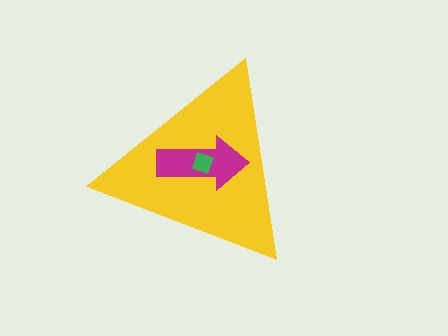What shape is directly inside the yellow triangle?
The magenta arrow.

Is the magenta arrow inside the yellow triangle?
Yes.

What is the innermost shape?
The green diamond.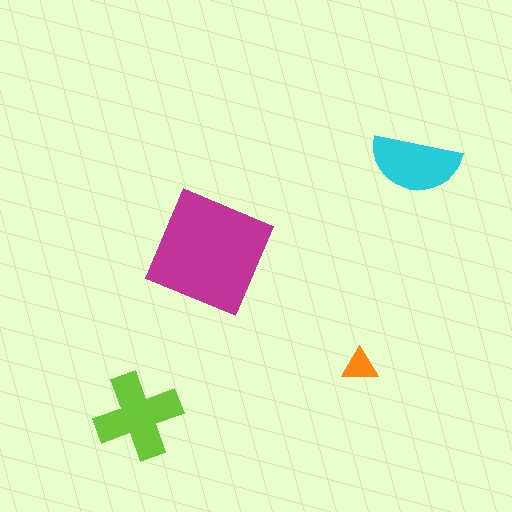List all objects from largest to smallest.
The magenta square, the lime cross, the cyan semicircle, the orange triangle.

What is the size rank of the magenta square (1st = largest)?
1st.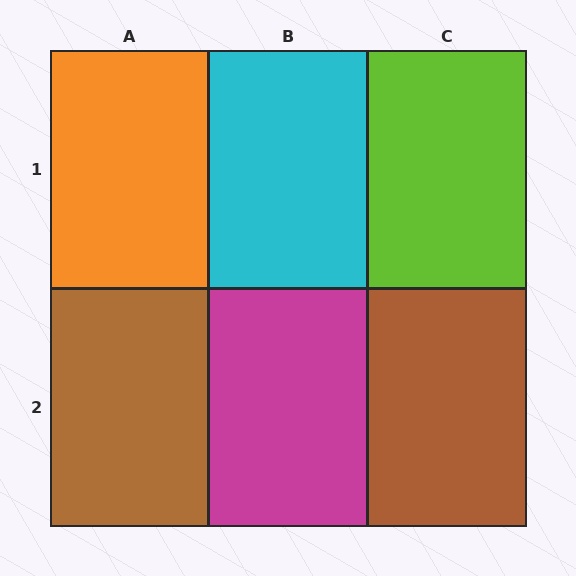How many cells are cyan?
1 cell is cyan.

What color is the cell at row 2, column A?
Brown.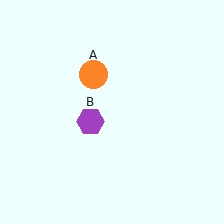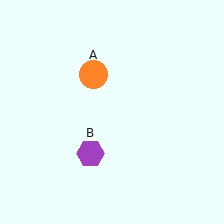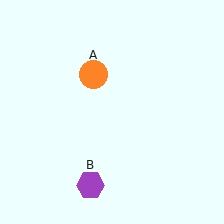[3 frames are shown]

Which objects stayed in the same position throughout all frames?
Orange circle (object A) remained stationary.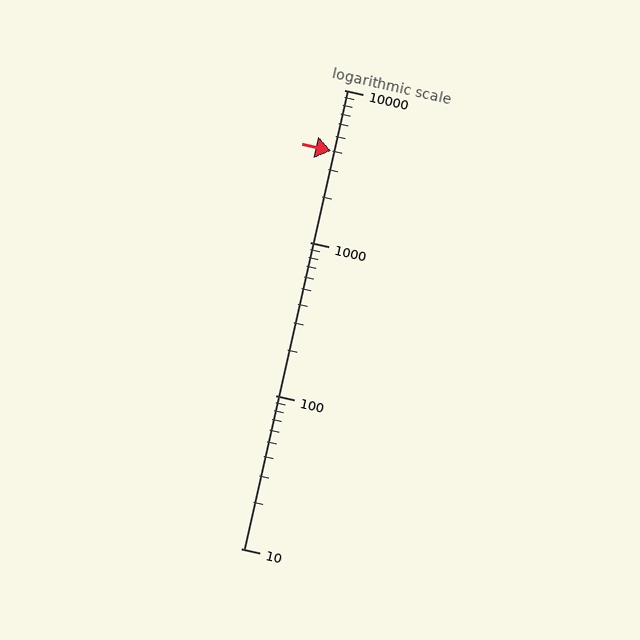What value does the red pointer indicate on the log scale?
The pointer indicates approximately 4000.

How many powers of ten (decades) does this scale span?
The scale spans 3 decades, from 10 to 10000.